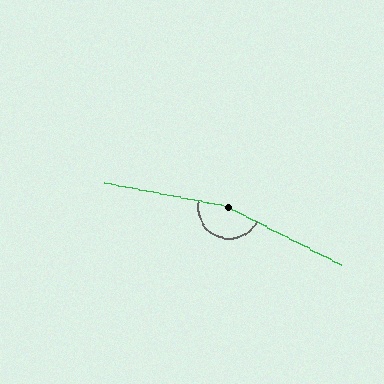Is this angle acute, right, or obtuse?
It is obtuse.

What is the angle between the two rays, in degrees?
Approximately 164 degrees.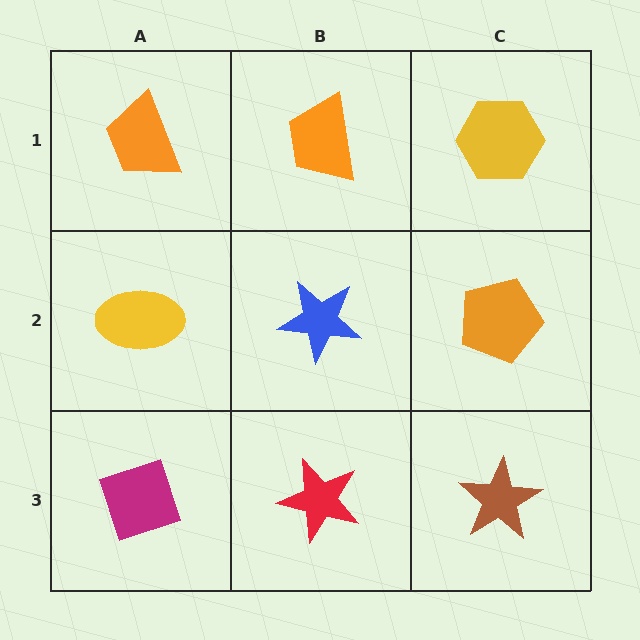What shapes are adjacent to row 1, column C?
An orange pentagon (row 2, column C), an orange trapezoid (row 1, column B).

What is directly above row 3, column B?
A blue star.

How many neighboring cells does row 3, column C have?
2.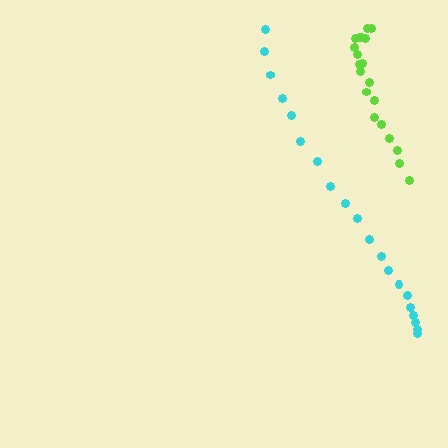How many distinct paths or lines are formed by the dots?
There are 2 distinct paths.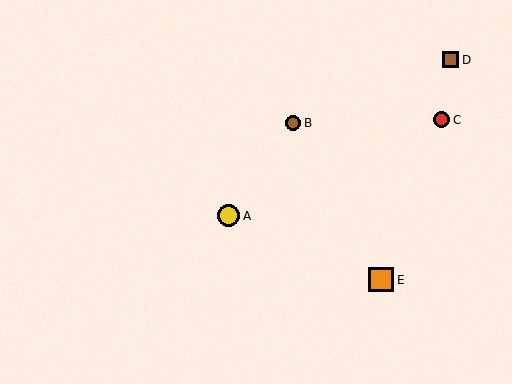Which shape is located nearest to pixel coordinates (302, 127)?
The brown circle (labeled B) at (293, 123) is nearest to that location.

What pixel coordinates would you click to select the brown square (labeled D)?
Click at (451, 60) to select the brown square D.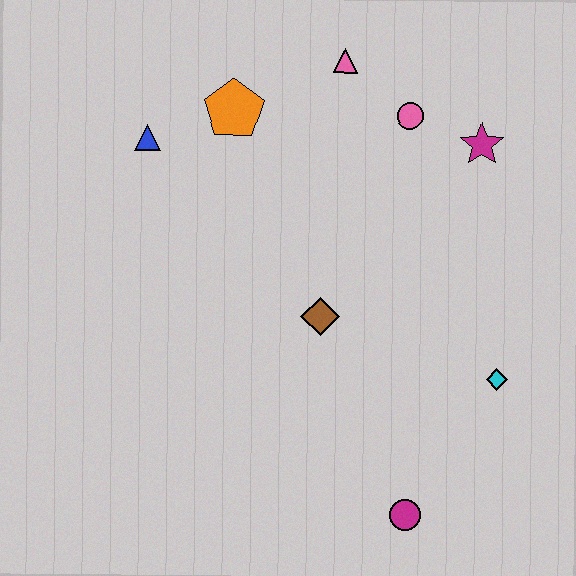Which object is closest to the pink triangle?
The pink circle is closest to the pink triangle.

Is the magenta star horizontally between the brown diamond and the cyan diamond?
Yes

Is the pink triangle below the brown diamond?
No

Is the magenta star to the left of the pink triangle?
No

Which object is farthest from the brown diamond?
The pink triangle is farthest from the brown diamond.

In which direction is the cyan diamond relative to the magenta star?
The cyan diamond is below the magenta star.